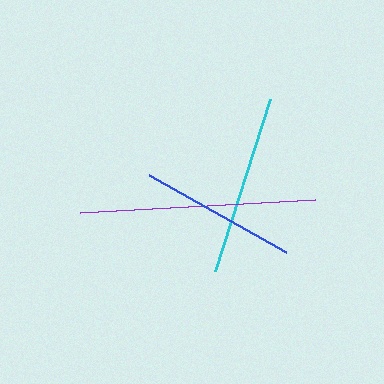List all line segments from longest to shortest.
From longest to shortest: purple, cyan, blue.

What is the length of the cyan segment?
The cyan segment is approximately 180 pixels long.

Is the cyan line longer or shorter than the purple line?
The purple line is longer than the cyan line.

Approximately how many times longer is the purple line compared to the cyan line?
The purple line is approximately 1.3 times the length of the cyan line.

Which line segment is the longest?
The purple line is the longest at approximately 235 pixels.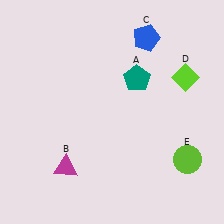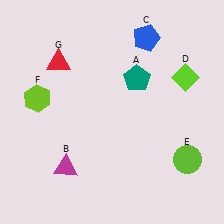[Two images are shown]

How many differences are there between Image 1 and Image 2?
There are 2 differences between the two images.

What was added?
A lime hexagon (F), a red triangle (G) were added in Image 2.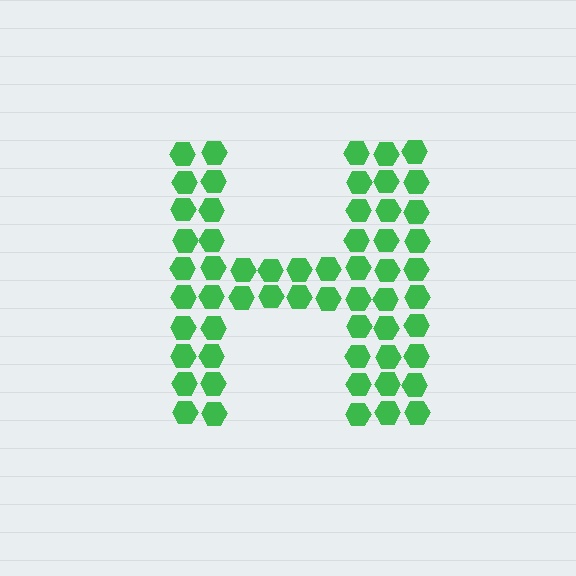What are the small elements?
The small elements are hexagons.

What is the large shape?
The large shape is the letter H.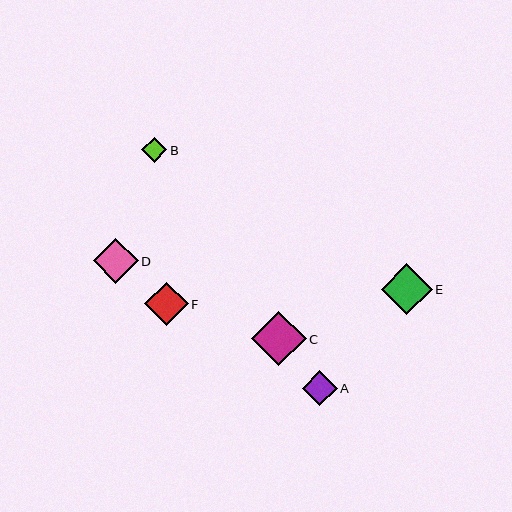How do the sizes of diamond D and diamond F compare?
Diamond D and diamond F are approximately the same size.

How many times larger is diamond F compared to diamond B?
Diamond F is approximately 1.7 times the size of diamond B.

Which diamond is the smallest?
Diamond B is the smallest with a size of approximately 25 pixels.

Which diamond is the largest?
Diamond C is the largest with a size of approximately 55 pixels.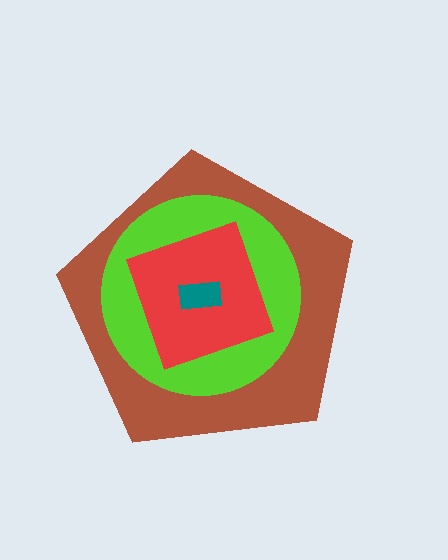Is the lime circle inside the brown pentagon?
Yes.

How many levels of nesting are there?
4.